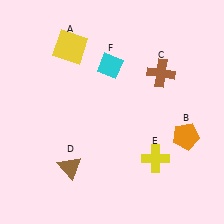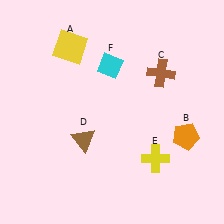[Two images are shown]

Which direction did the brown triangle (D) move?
The brown triangle (D) moved up.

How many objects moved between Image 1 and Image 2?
1 object moved between the two images.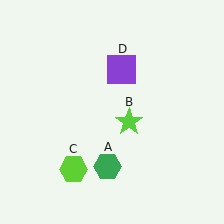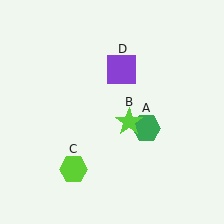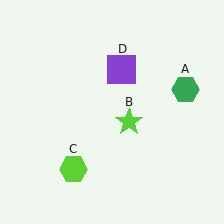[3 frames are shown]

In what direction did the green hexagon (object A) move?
The green hexagon (object A) moved up and to the right.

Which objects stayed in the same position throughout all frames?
Lime star (object B) and lime hexagon (object C) and purple square (object D) remained stationary.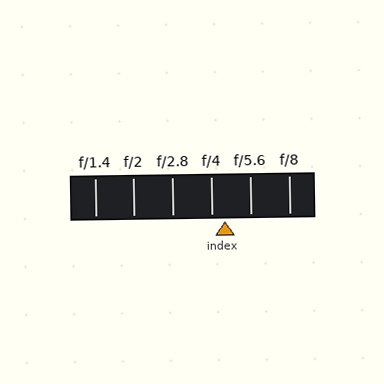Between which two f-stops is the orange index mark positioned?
The index mark is between f/4 and f/5.6.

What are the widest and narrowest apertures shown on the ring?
The widest aperture shown is f/1.4 and the narrowest is f/8.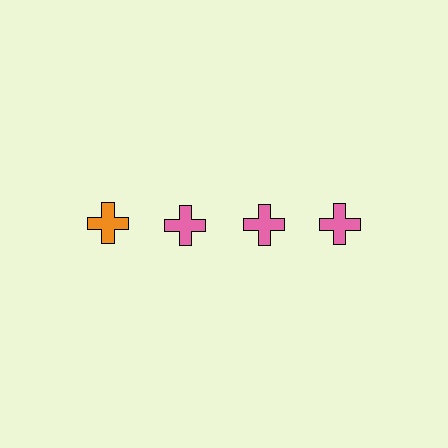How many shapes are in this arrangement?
There are 4 shapes arranged in a grid pattern.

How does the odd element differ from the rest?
It has a different color: orange instead of pink.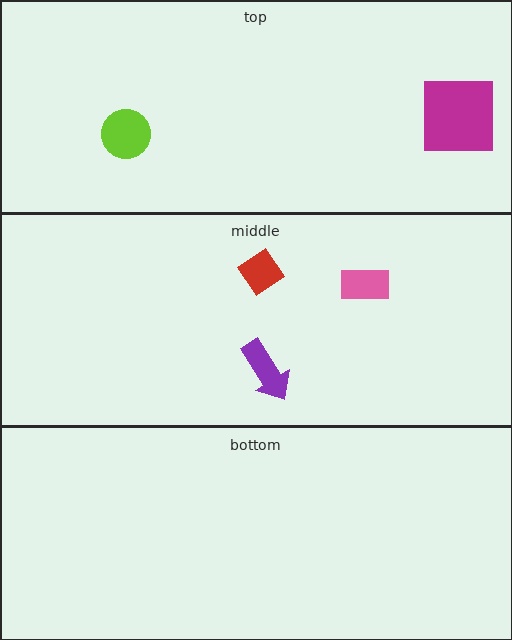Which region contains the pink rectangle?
The middle region.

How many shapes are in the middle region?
3.